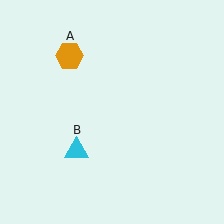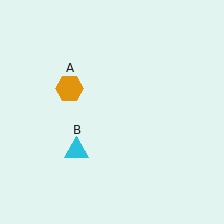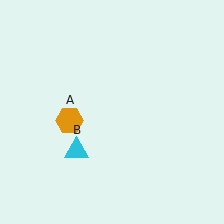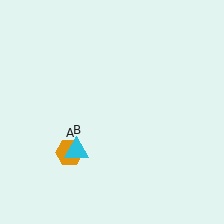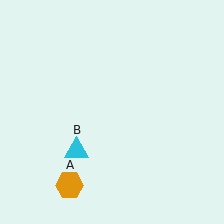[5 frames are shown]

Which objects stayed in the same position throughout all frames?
Cyan triangle (object B) remained stationary.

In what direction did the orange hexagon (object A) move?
The orange hexagon (object A) moved down.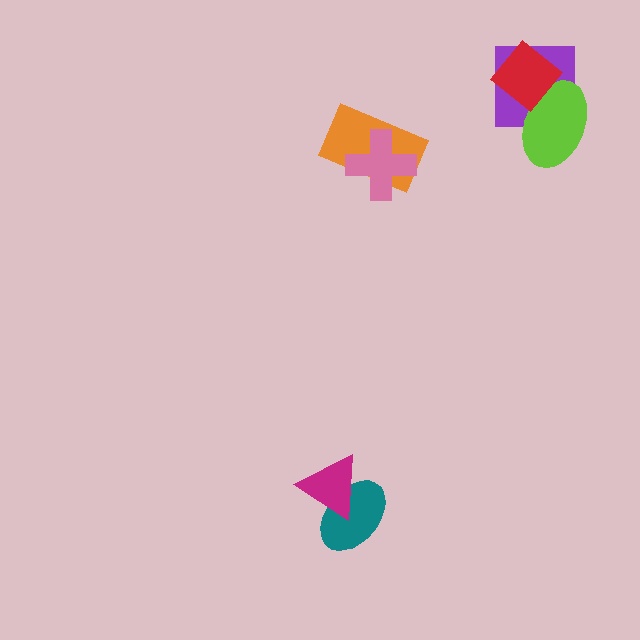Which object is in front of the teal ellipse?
The magenta triangle is in front of the teal ellipse.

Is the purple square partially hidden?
Yes, it is partially covered by another shape.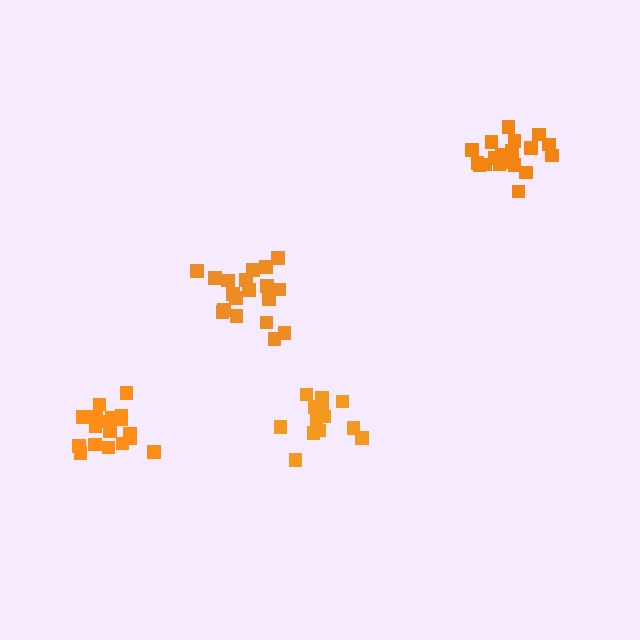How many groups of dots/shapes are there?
There are 4 groups.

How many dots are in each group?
Group 1: 19 dots, Group 2: 18 dots, Group 3: 15 dots, Group 4: 19 dots (71 total).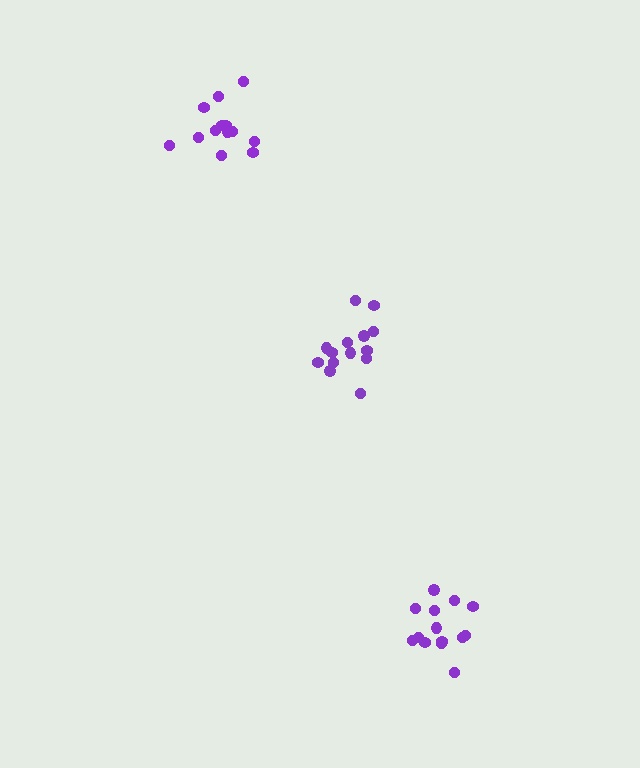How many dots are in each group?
Group 1: 14 dots, Group 2: 14 dots, Group 3: 13 dots (41 total).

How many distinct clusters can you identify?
There are 3 distinct clusters.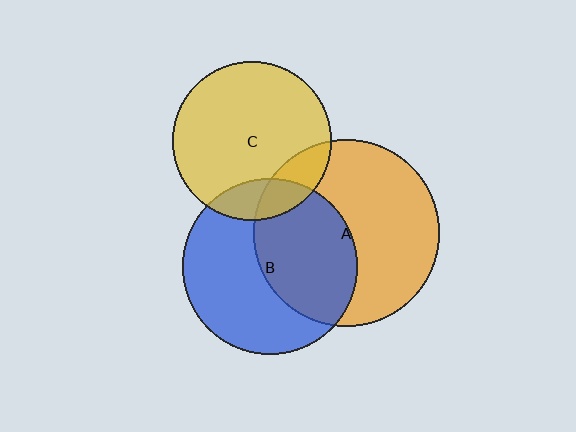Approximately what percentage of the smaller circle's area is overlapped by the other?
Approximately 15%.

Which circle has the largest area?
Circle A (orange).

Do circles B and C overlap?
Yes.